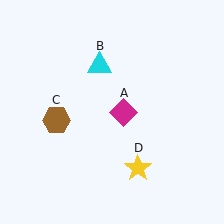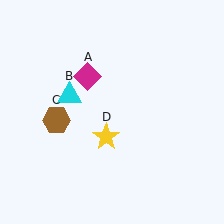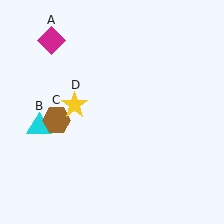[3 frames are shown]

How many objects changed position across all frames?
3 objects changed position: magenta diamond (object A), cyan triangle (object B), yellow star (object D).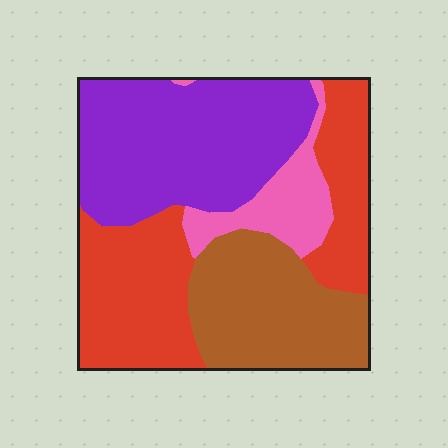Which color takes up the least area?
Pink, at roughly 10%.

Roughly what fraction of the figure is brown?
Brown covers 23% of the figure.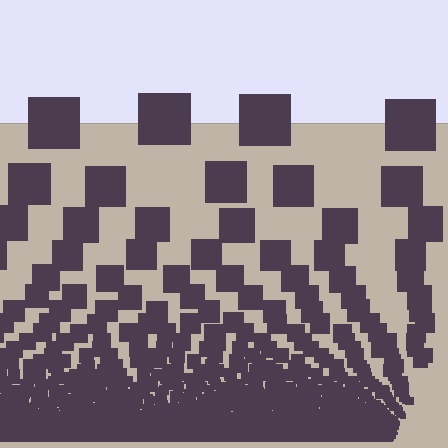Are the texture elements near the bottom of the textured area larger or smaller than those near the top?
Smaller. The gradient is inverted — elements near the bottom are smaller and denser.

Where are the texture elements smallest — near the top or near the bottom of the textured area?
Near the bottom.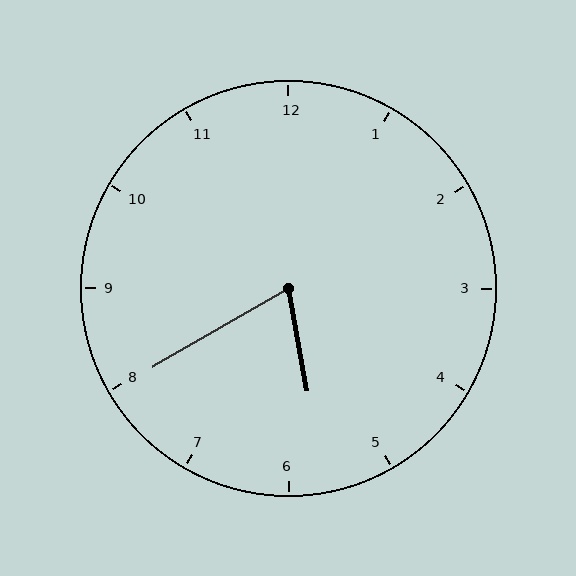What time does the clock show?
5:40.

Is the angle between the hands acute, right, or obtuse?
It is acute.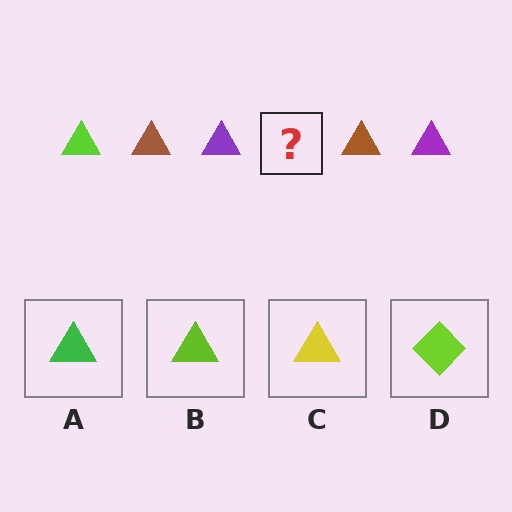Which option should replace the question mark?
Option B.